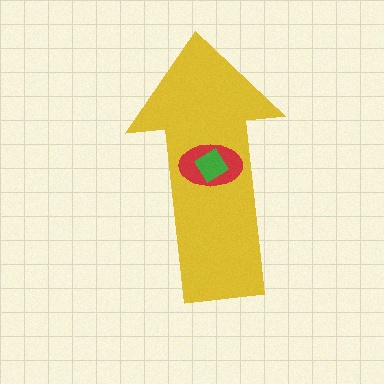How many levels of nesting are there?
3.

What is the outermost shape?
The yellow arrow.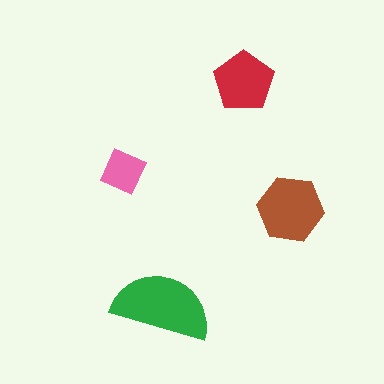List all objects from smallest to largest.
The pink diamond, the red pentagon, the brown hexagon, the green semicircle.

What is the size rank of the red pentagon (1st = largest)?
3rd.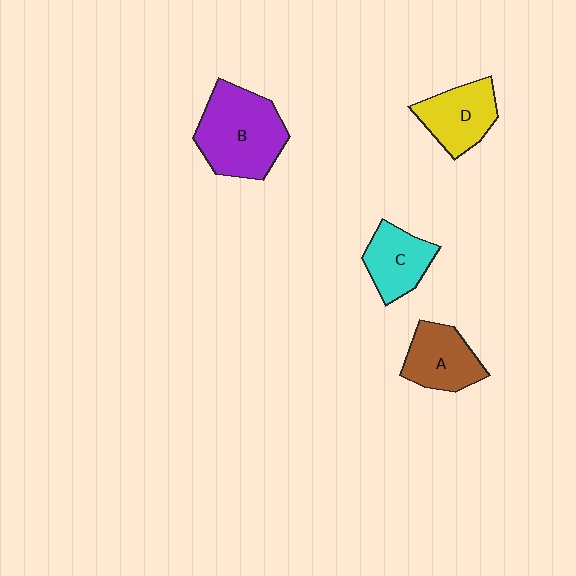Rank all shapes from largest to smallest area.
From largest to smallest: B (purple), D (yellow), A (brown), C (cyan).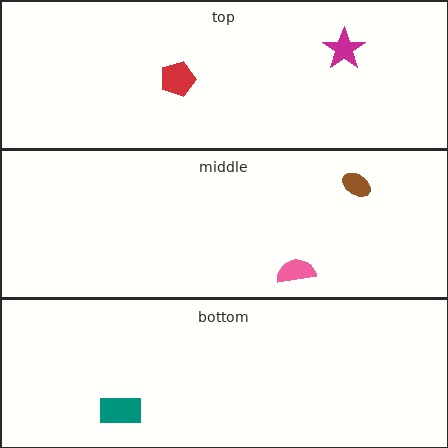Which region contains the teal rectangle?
The bottom region.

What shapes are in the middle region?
The brown ellipse, the pink semicircle.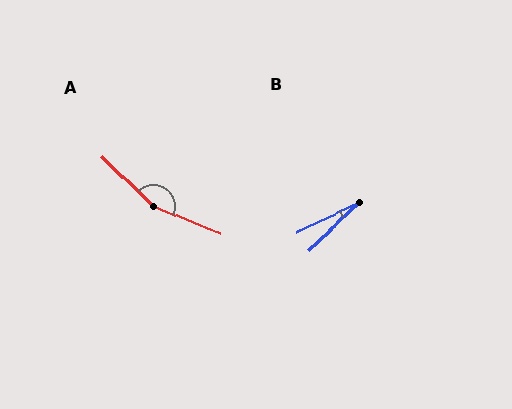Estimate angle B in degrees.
Approximately 18 degrees.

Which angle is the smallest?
B, at approximately 18 degrees.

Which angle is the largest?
A, at approximately 158 degrees.